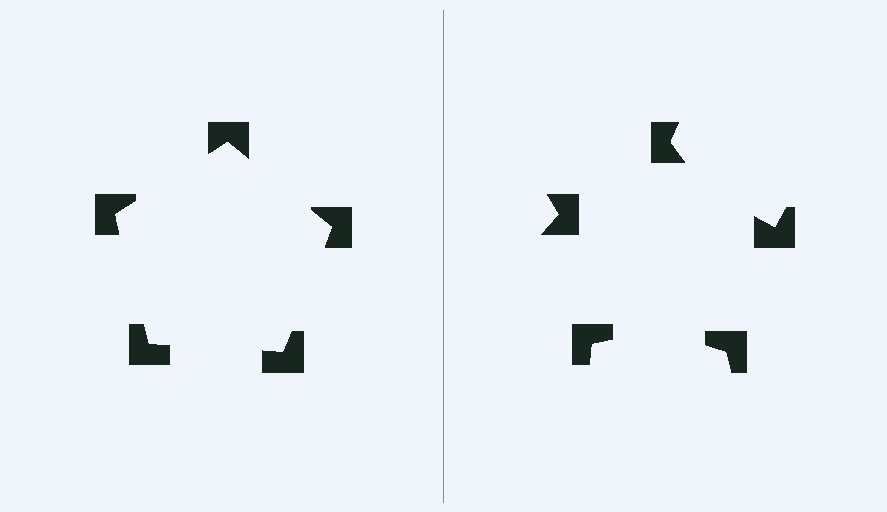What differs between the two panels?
The notched squares are positioned identically on both sides; only the wedge orientations differ. On the left they align to a pentagon; on the right they are misaligned.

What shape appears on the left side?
An illusory pentagon.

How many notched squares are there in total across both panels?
10 — 5 on each side.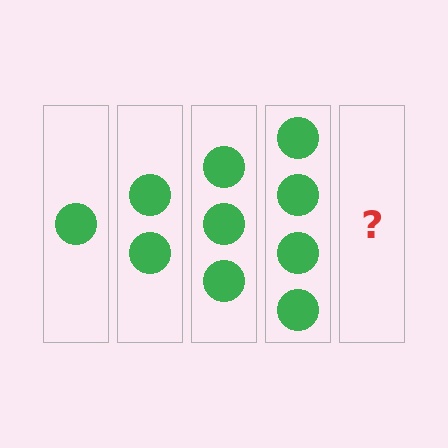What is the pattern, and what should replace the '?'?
The pattern is that each step adds one more circle. The '?' should be 5 circles.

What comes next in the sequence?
The next element should be 5 circles.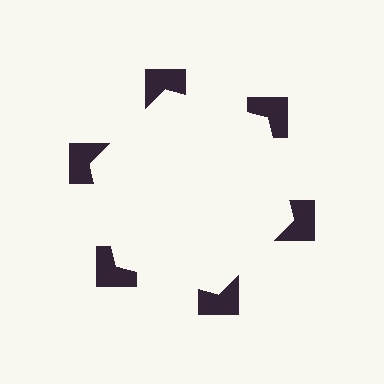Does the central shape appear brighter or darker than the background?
It typically appears slightly brighter than the background, even though no actual brightness change is drawn.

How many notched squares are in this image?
There are 6 — one at each vertex of the illusory hexagon.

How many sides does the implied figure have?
6 sides.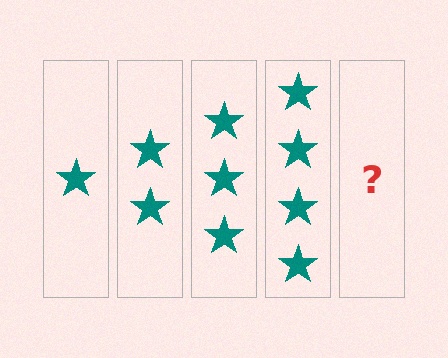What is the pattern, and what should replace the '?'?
The pattern is that each step adds one more star. The '?' should be 5 stars.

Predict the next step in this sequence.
The next step is 5 stars.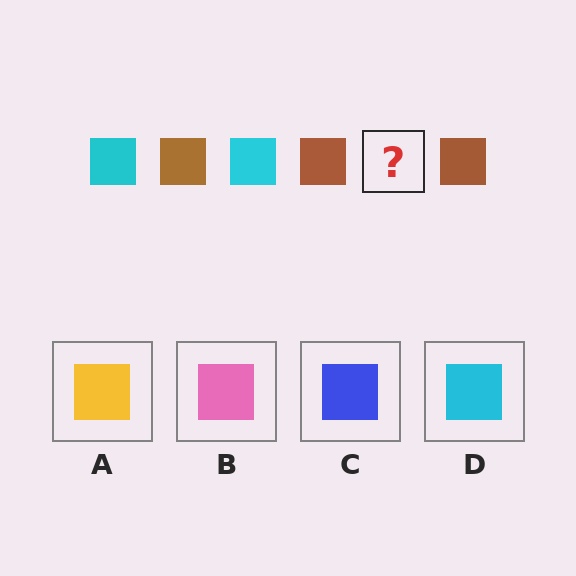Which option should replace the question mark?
Option D.